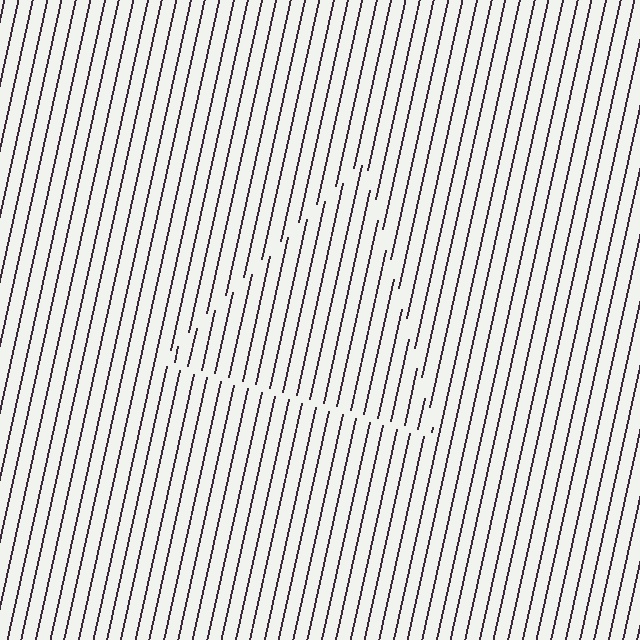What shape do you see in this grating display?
An illusory triangle. The interior of the shape contains the same grating, shifted by half a period — the contour is defined by the phase discontinuity where line-ends from the inner and outer gratings abut.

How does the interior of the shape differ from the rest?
The interior of the shape contains the same grating, shifted by half a period — the contour is defined by the phase discontinuity where line-ends from the inner and outer gratings abut.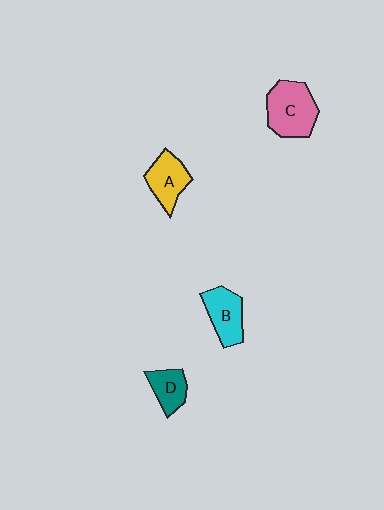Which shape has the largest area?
Shape C (pink).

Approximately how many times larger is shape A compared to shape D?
Approximately 1.3 times.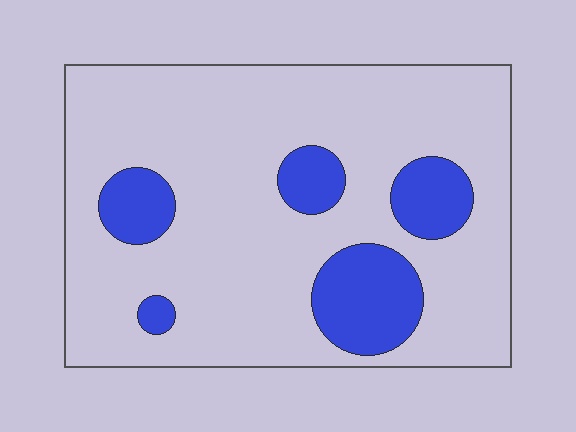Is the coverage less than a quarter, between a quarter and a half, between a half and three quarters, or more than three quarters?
Less than a quarter.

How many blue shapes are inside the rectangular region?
5.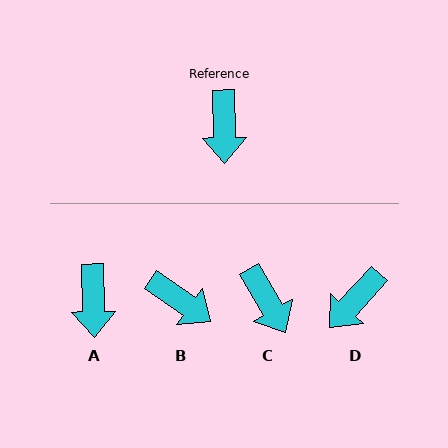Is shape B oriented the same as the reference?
No, it is off by about 53 degrees.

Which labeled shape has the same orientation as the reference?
A.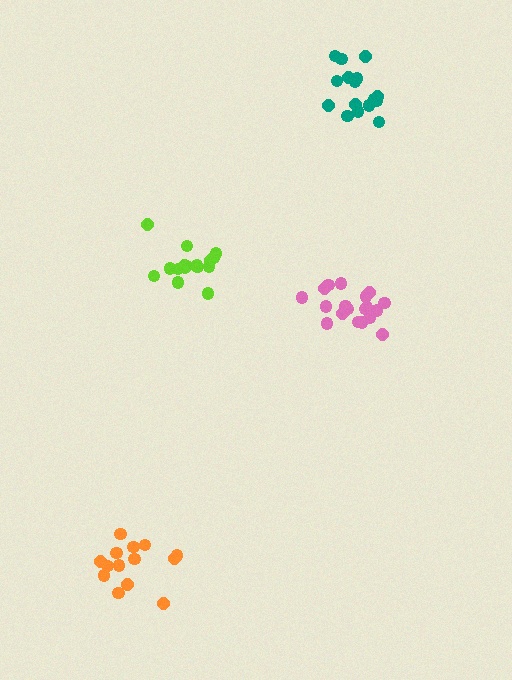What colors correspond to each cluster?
The clusters are colored: teal, pink, lime, orange.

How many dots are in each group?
Group 1: 16 dots, Group 2: 20 dots, Group 3: 17 dots, Group 4: 14 dots (67 total).